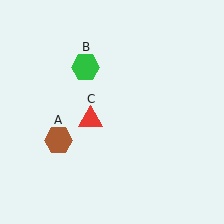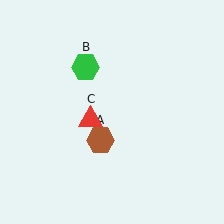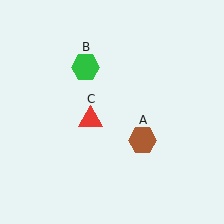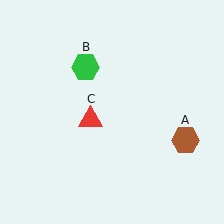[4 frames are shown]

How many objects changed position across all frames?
1 object changed position: brown hexagon (object A).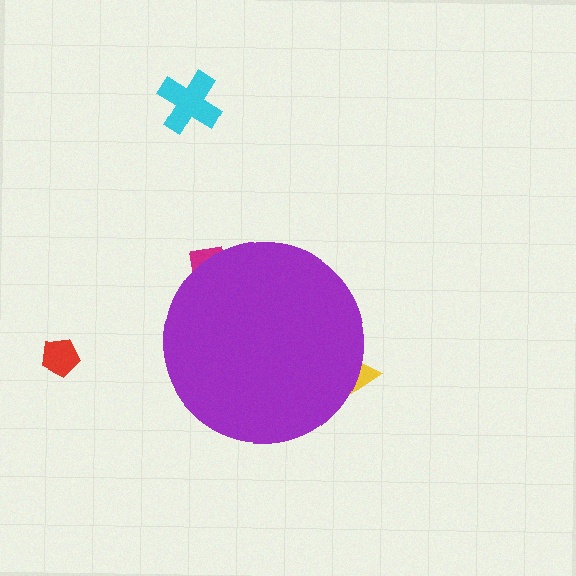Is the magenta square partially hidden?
Yes, the magenta square is partially hidden behind the purple circle.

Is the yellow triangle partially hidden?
Yes, the yellow triangle is partially hidden behind the purple circle.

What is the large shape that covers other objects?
A purple circle.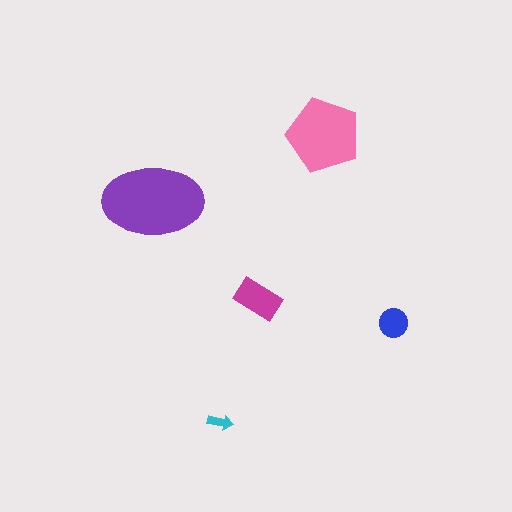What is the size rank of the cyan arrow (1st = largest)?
5th.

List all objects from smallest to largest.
The cyan arrow, the blue circle, the magenta rectangle, the pink pentagon, the purple ellipse.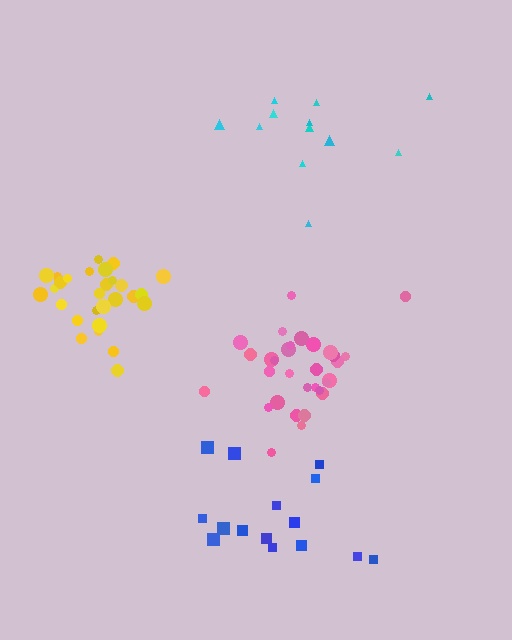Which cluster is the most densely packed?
Yellow.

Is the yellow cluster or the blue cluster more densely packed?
Yellow.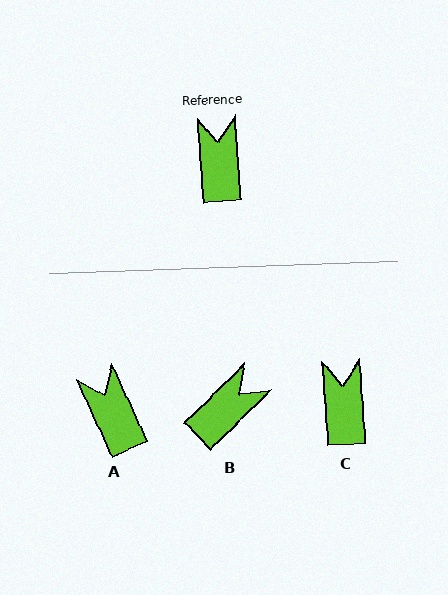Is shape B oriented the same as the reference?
No, it is off by about 50 degrees.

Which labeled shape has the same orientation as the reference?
C.